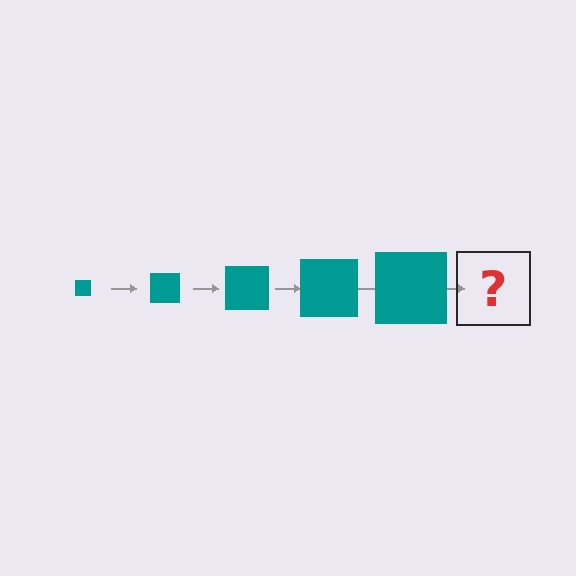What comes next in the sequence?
The next element should be a teal square, larger than the previous one.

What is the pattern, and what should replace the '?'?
The pattern is that the square gets progressively larger each step. The '?' should be a teal square, larger than the previous one.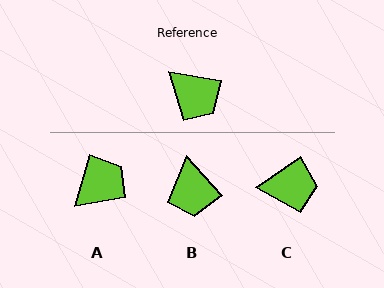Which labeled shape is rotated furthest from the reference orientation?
A, about 83 degrees away.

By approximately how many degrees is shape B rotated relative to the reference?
Approximately 39 degrees clockwise.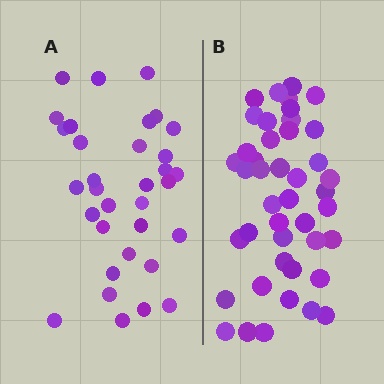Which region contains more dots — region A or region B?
Region B (the right region) has more dots.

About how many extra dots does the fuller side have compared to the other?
Region B has roughly 10 or so more dots than region A.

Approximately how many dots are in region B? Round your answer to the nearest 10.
About 40 dots. (The exact count is 43, which rounds to 40.)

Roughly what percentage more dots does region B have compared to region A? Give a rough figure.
About 30% more.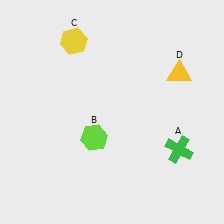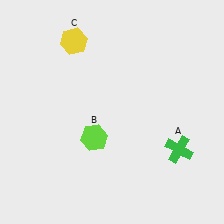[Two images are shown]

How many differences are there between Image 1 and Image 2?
There is 1 difference between the two images.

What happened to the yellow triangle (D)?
The yellow triangle (D) was removed in Image 2. It was in the top-right area of Image 1.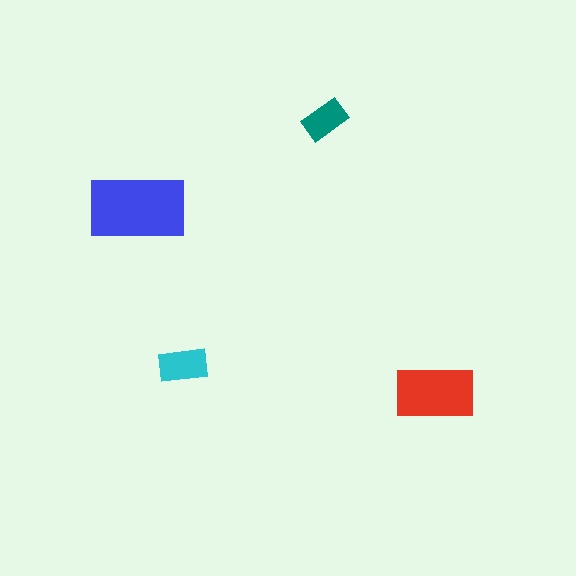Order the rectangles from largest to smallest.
the blue one, the red one, the cyan one, the teal one.